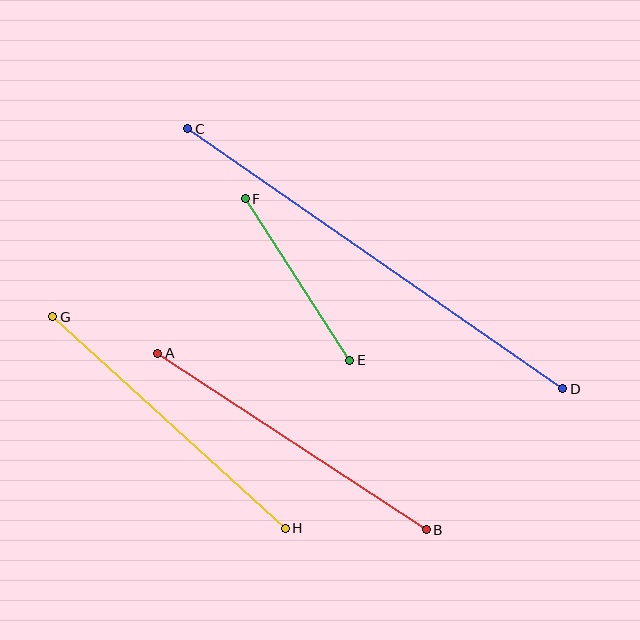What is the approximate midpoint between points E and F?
The midpoint is at approximately (298, 279) pixels.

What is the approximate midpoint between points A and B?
The midpoint is at approximately (292, 441) pixels.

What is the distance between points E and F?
The distance is approximately 192 pixels.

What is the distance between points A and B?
The distance is approximately 322 pixels.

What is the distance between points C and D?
The distance is approximately 456 pixels.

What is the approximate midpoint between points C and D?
The midpoint is at approximately (375, 259) pixels.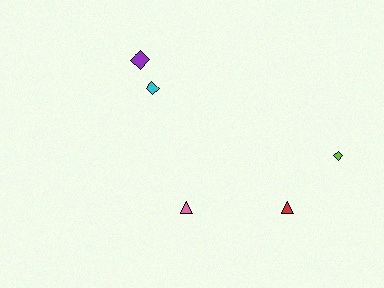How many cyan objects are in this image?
There is 1 cyan object.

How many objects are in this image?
There are 5 objects.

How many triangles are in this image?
There are 2 triangles.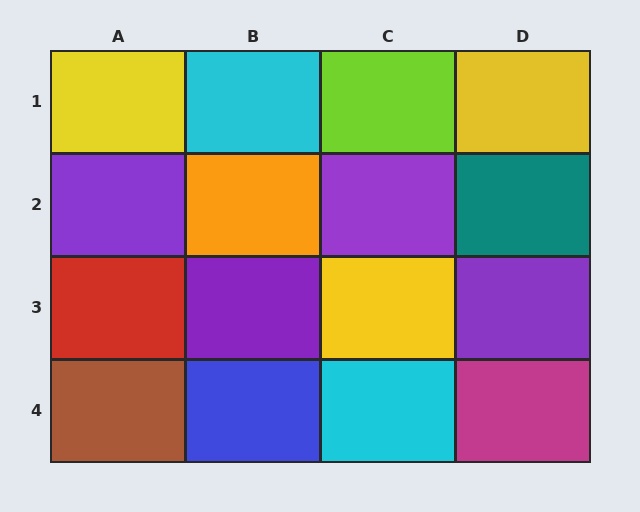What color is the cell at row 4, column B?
Blue.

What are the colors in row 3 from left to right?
Red, purple, yellow, purple.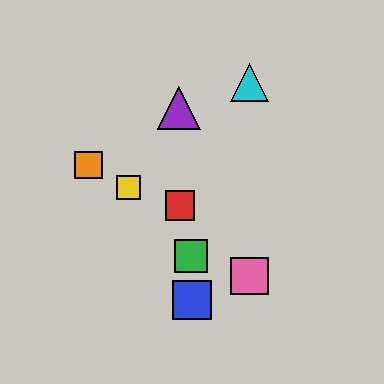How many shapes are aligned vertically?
2 shapes (the cyan triangle, the pink square) are aligned vertically.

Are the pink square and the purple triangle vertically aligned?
No, the pink square is at x≈250 and the purple triangle is at x≈179.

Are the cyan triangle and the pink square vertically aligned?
Yes, both are at x≈250.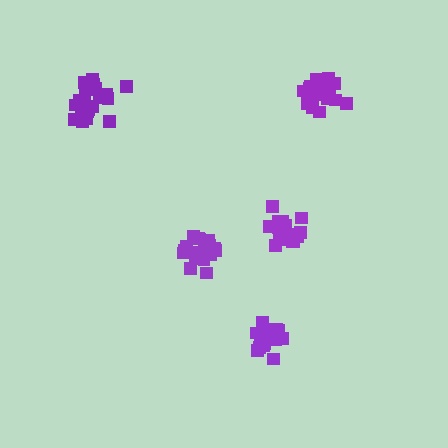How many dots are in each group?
Group 1: 19 dots, Group 2: 17 dots, Group 3: 20 dots, Group 4: 21 dots, Group 5: 18 dots (95 total).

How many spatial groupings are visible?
There are 5 spatial groupings.